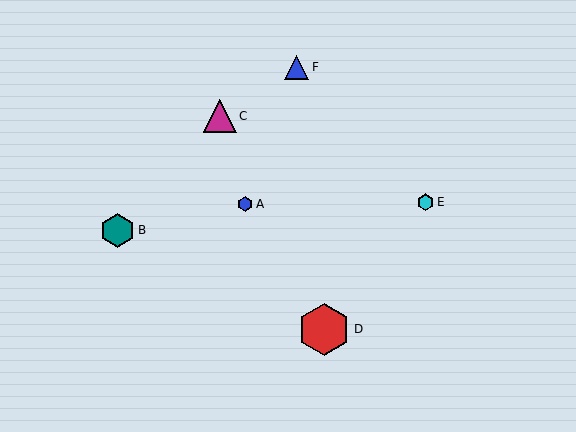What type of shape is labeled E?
Shape E is a cyan hexagon.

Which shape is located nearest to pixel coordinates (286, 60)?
The blue triangle (labeled F) at (297, 67) is nearest to that location.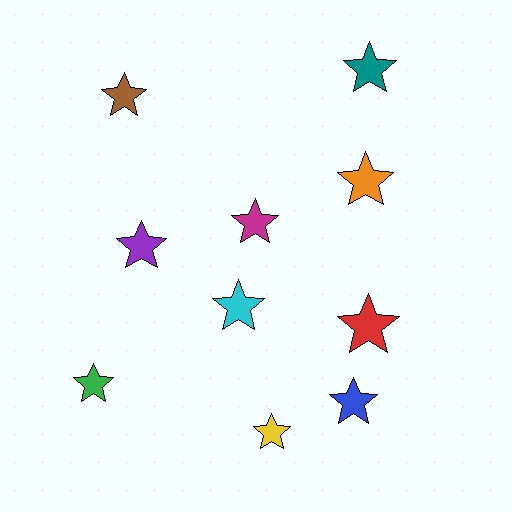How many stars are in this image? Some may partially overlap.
There are 10 stars.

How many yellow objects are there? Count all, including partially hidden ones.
There is 1 yellow object.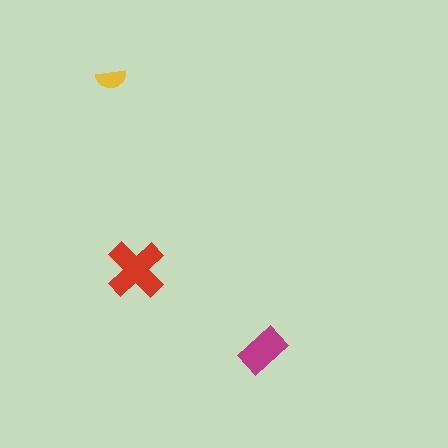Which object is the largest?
The red cross.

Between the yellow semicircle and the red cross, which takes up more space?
The red cross.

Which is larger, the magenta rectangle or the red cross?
The red cross.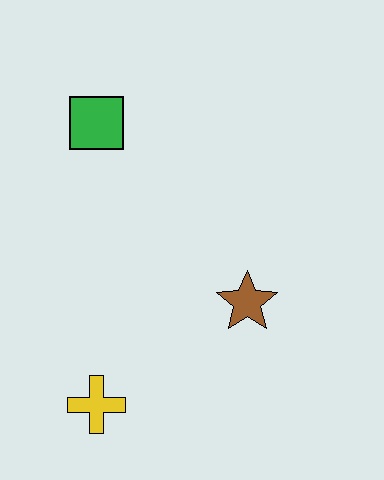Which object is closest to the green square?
The brown star is closest to the green square.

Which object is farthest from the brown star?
The green square is farthest from the brown star.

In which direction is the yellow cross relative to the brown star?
The yellow cross is to the left of the brown star.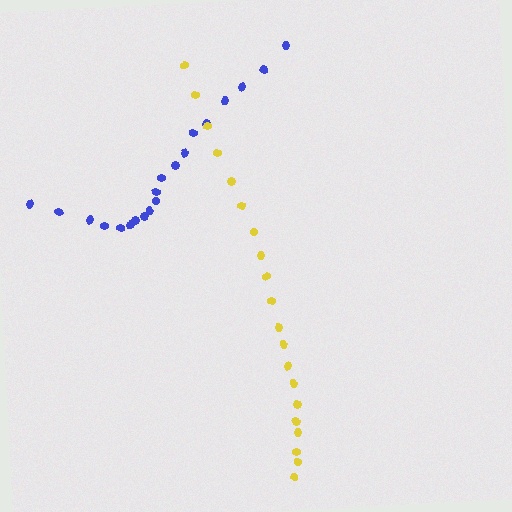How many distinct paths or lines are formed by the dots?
There are 2 distinct paths.